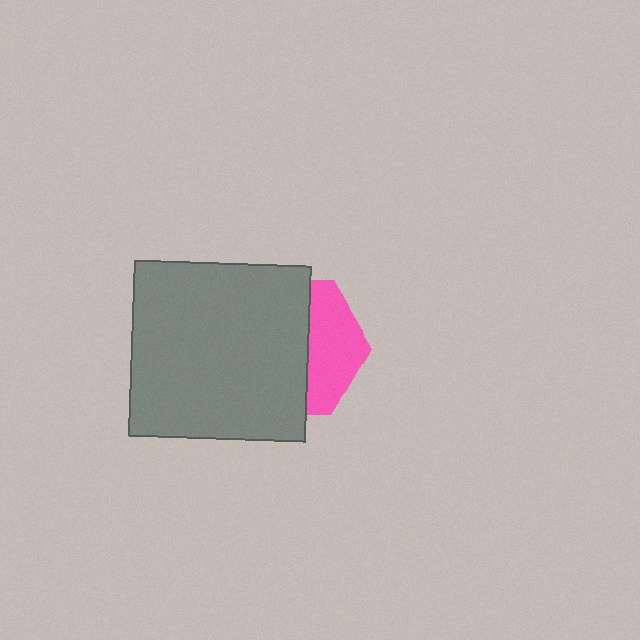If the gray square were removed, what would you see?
You would see the complete pink hexagon.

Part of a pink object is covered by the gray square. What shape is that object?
It is a hexagon.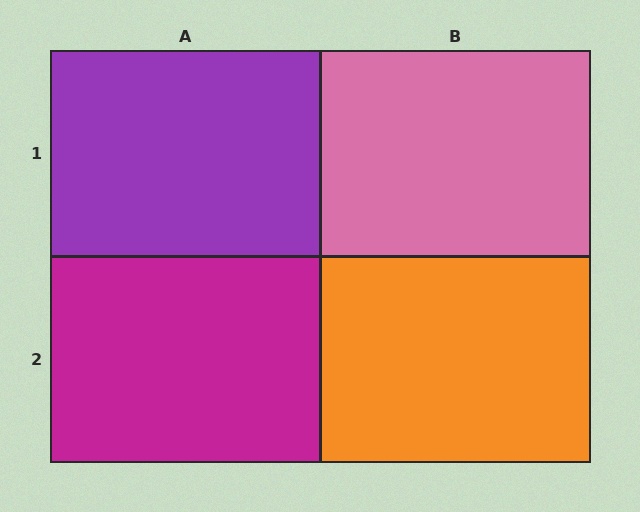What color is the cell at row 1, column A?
Purple.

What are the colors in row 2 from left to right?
Magenta, orange.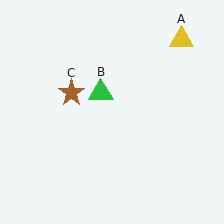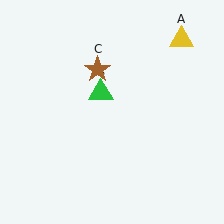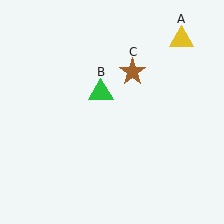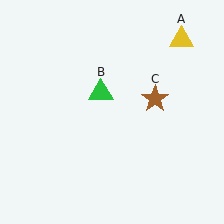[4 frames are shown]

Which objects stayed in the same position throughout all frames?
Yellow triangle (object A) and green triangle (object B) remained stationary.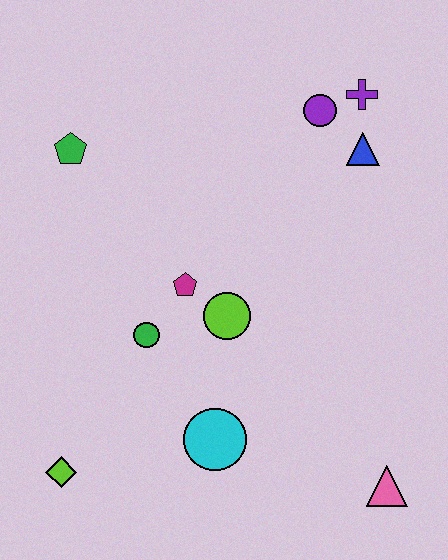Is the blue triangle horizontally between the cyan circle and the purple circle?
No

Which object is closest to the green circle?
The magenta pentagon is closest to the green circle.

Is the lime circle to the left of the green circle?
No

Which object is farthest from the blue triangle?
The lime diamond is farthest from the blue triangle.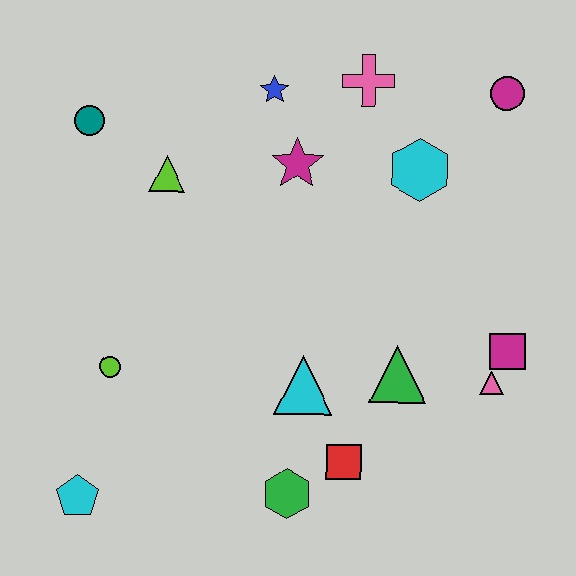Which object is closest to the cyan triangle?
The red square is closest to the cyan triangle.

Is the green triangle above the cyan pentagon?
Yes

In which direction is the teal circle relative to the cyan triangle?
The teal circle is above the cyan triangle.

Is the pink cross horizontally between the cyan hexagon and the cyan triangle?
Yes